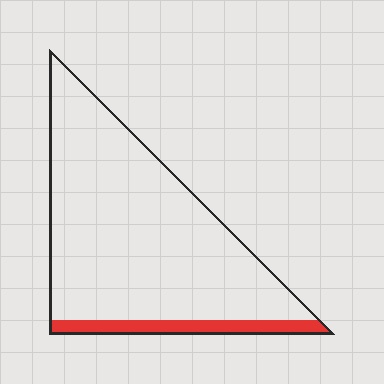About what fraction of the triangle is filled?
About one tenth (1/10).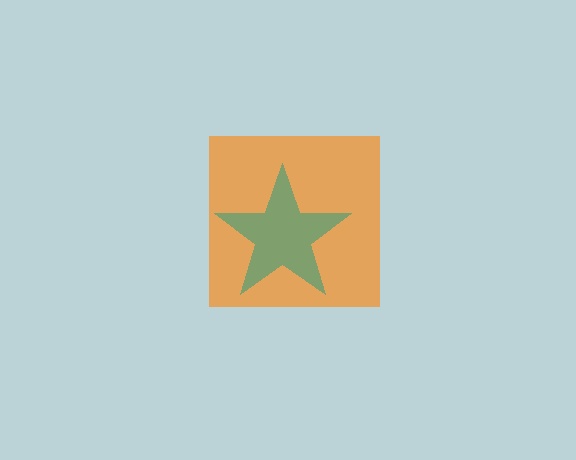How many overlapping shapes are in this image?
There are 2 overlapping shapes in the image.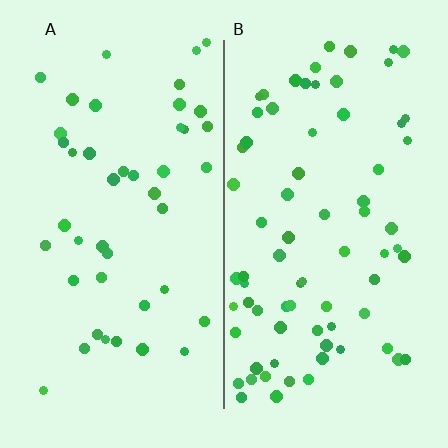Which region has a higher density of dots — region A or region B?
B (the right).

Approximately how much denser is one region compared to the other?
Approximately 1.7× — region B over region A.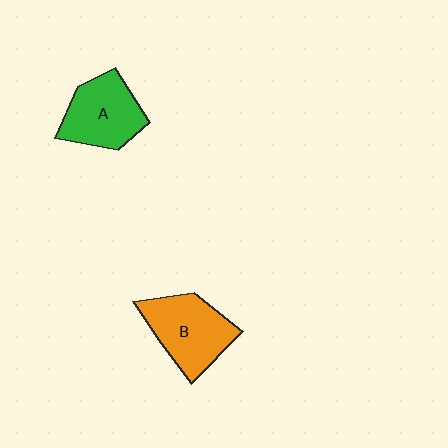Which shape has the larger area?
Shape B (orange).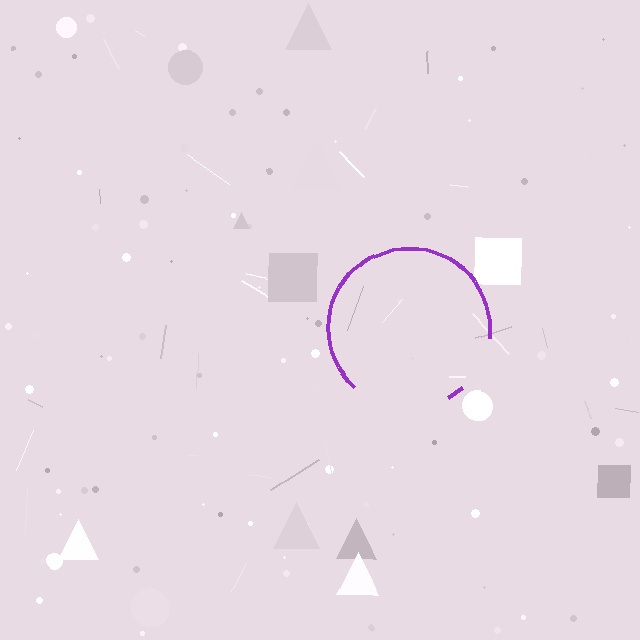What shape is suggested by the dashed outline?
The dashed outline suggests a circle.